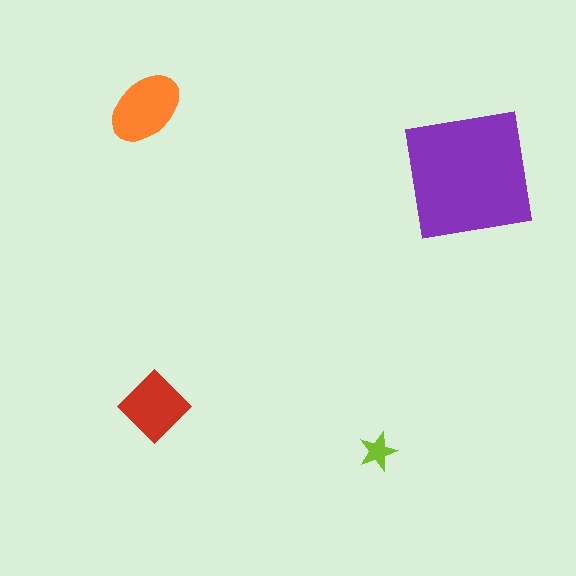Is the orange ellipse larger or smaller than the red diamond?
Larger.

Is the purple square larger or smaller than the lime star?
Larger.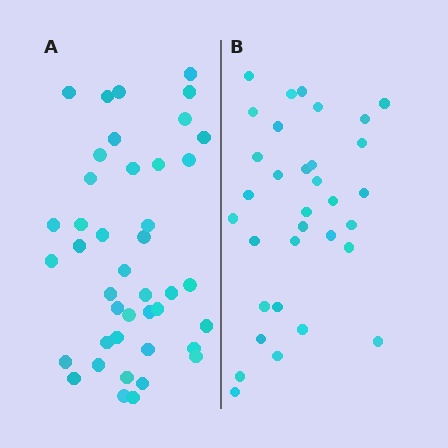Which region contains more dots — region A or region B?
Region A (the left region) has more dots.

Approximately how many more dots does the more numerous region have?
Region A has roughly 8 or so more dots than region B.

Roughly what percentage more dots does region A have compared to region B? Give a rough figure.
About 25% more.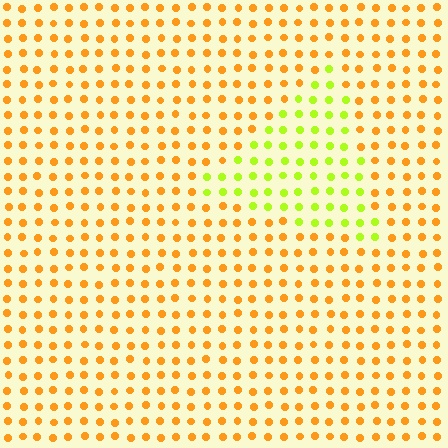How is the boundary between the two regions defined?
The boundary is defined purely by a slight shift in hue (about 48 degrees). Spacing, size, and orientation are identical on both sides.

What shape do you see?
I see a triangle.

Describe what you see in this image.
The image is filled with small orange elements in a uniform arrangement. A triangle-shaped region is visible where the elements are tinted to a slightly different hue, forming a subtle color boundary.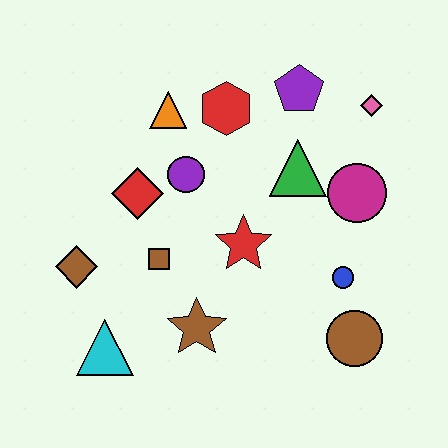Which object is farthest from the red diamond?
The brown circle is farthest from the red diamond.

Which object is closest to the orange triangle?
The red hexagon is closest to the orange triangle.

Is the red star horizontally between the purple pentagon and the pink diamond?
No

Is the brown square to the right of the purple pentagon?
No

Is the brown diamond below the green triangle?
Yes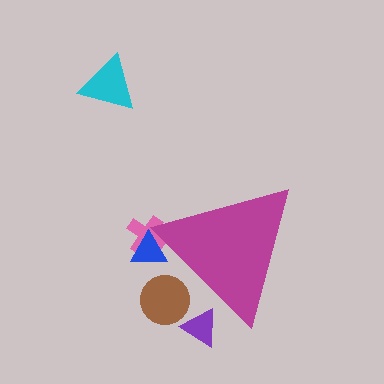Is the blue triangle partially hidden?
Yes, the blue triangle is partially hidden behind the magenta triangle.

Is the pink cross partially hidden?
Yes, the pink cross is partially hidden behind the magenta triangle.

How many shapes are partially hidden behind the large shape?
4 shapes are partially hidden.